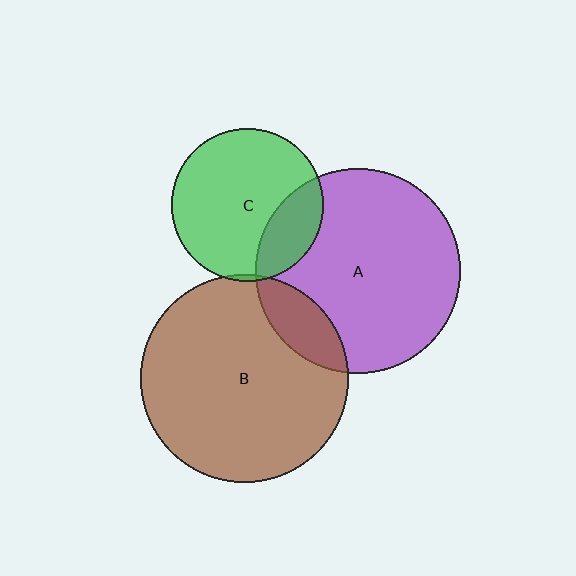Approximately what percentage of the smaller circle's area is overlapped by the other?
Approximately 5%.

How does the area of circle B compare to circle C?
Approximately 1.9 times.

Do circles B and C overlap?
Yes.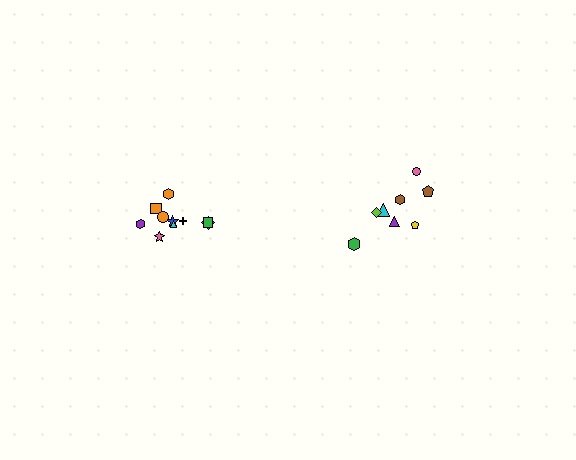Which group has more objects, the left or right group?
The left group.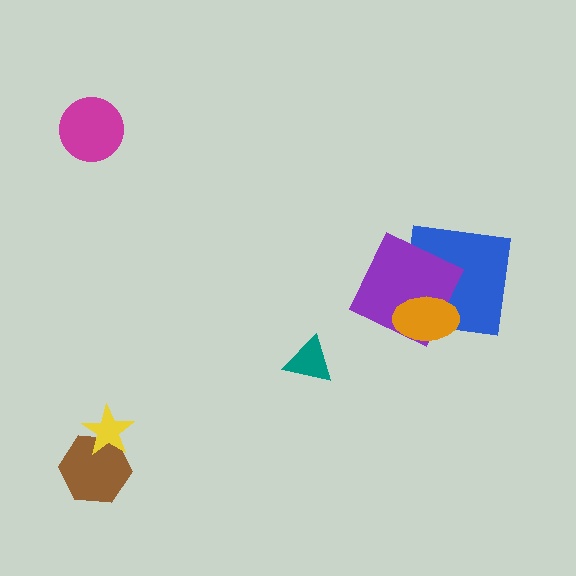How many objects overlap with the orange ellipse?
2 objects overlap with the orange ellipse.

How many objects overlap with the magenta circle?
0 objects overlap with the magenta circle.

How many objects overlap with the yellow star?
1 object overlaps with the yellow star.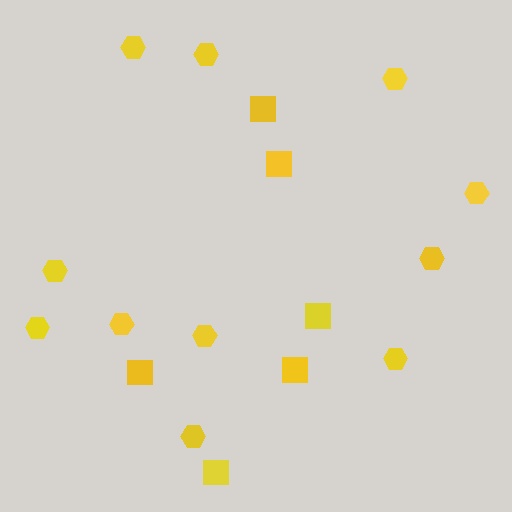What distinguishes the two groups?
There are 2 groups: one group of hexagons (11) and one group of squares (6).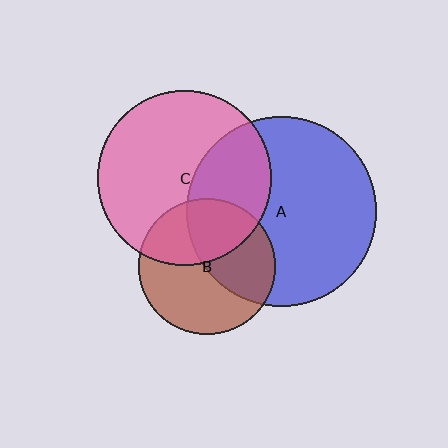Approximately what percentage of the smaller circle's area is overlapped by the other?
Approximately 40%.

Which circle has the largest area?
Circle A (blue).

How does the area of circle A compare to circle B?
Approximately 1.9 times.